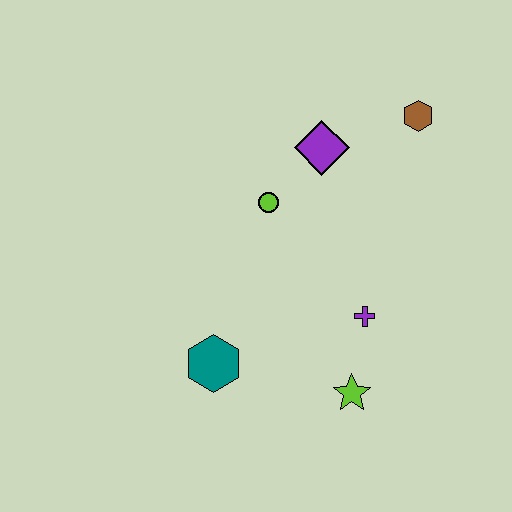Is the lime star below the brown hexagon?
Yes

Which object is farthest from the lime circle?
The lime star is farthest from the lime circle.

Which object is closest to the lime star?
The purple cross is closest to the lime star.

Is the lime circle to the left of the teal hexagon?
No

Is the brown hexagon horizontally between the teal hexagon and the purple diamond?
No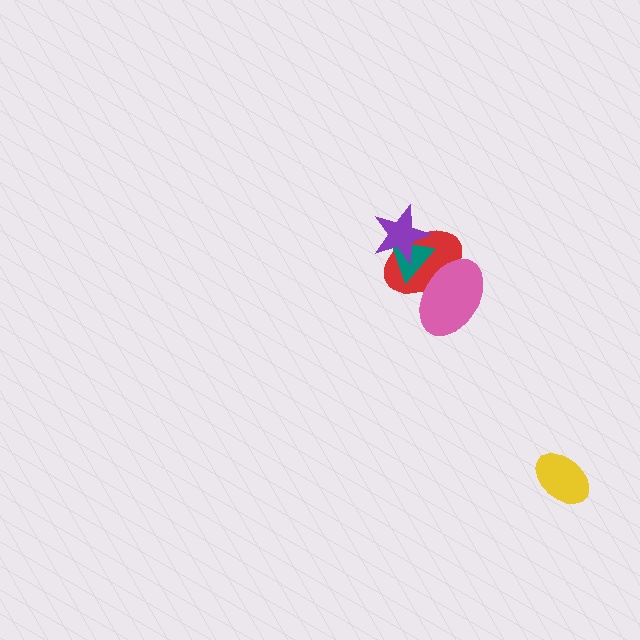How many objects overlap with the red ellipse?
3 objects overlap with the red ellipse.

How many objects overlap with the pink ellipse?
2 objects overlap with the pink ellipse.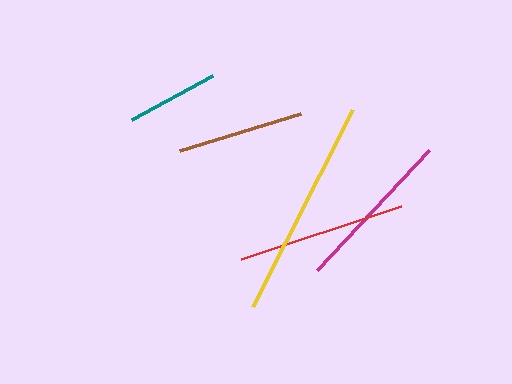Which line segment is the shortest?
The teal line is the shortest at approximately 92 pixels.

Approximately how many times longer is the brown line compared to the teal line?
The brown line is approximately 1.4 times the length of the teal line.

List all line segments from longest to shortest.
From longest to shortest: yellow, red, magenta, brown, teal.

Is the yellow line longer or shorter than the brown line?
The yellow line is longer than the brown line.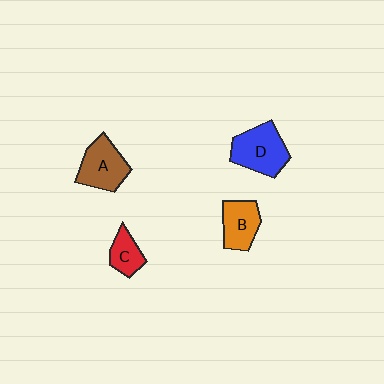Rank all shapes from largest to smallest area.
From largest to smallest: D (blue), A (brown), B (orange), C (red).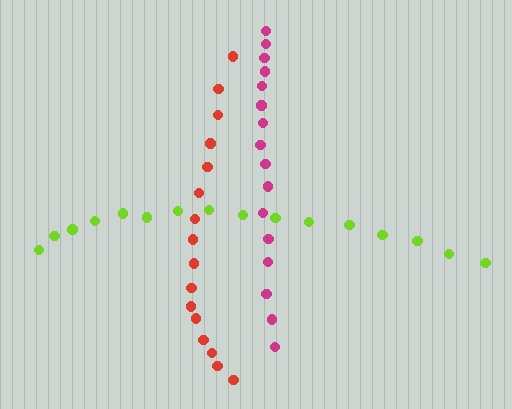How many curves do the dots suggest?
There are 3 distinct paths.